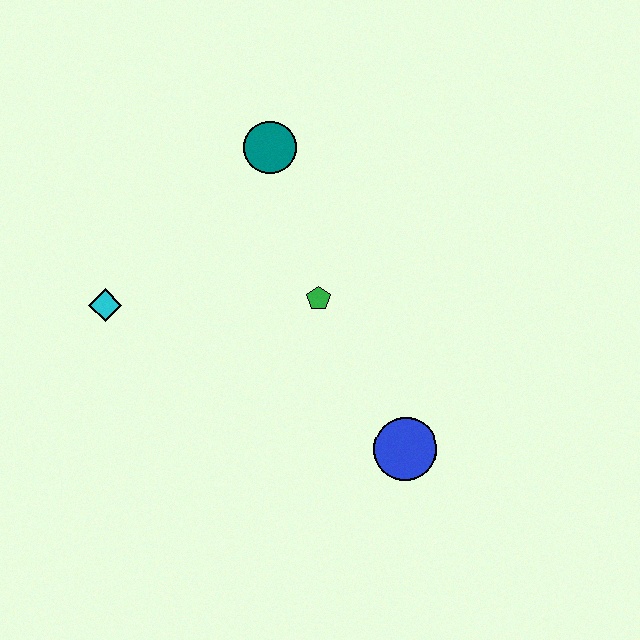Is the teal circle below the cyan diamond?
No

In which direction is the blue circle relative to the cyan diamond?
The blue circle is to the right of the cyan diamond.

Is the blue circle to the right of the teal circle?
Yes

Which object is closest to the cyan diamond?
The green pentagon is closest to the cyan diamond.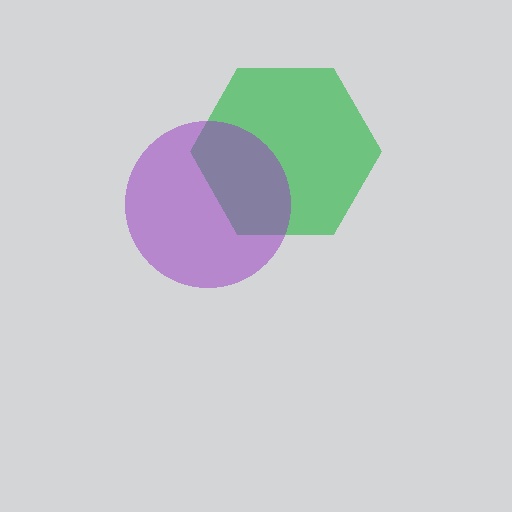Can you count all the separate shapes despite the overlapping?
Yes, there are 2 separate shapes.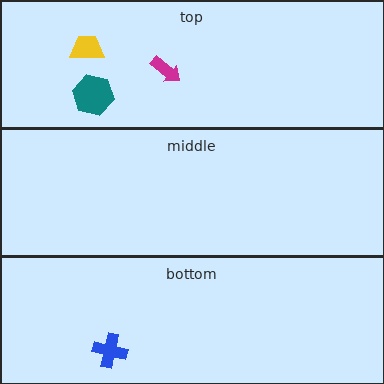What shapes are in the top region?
The yellow trapezoid, the teal hexagon, the magenta arrow.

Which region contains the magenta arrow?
The top region.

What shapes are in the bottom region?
The blue cross.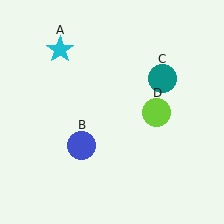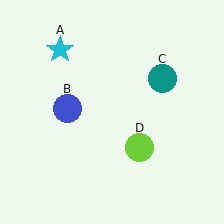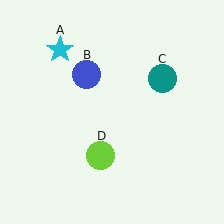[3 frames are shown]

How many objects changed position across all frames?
2 objects changed position: blue circle (object B), lime circle (object D).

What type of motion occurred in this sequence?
The blue circle (object B), lime circle (object D) rotated clockwise around the center of the scene.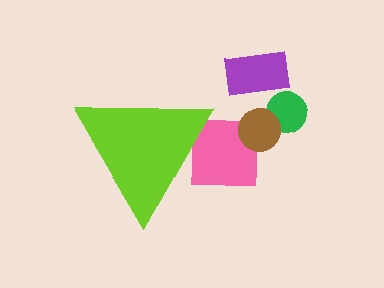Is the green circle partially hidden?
No, the green circle is fully visible.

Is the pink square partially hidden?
Yes, the pink square is partially hidden behind the lime triangle.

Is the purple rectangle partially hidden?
No, the purple rectangle is fully visible.